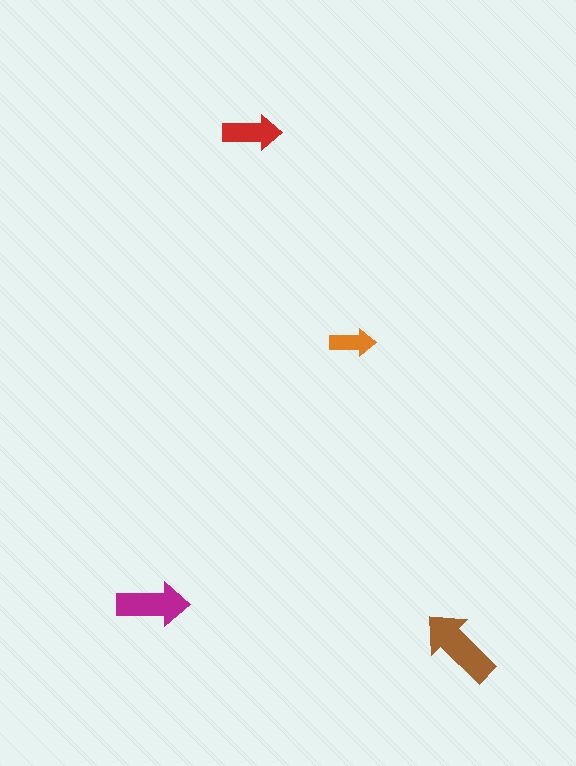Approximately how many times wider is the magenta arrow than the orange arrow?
About 1.5 times wider.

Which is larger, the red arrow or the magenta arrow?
The magenta one.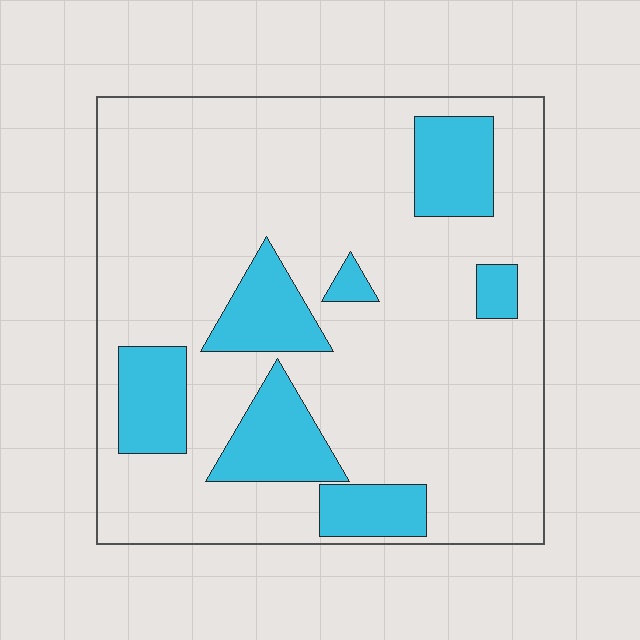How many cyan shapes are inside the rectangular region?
7.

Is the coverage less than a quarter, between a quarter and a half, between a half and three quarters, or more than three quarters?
Less than a quarter.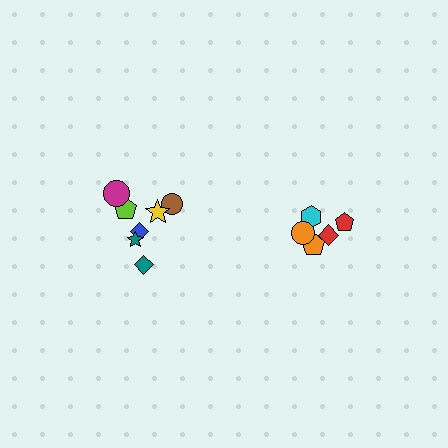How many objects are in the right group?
There are 5 objects.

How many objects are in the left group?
There are 7 objects.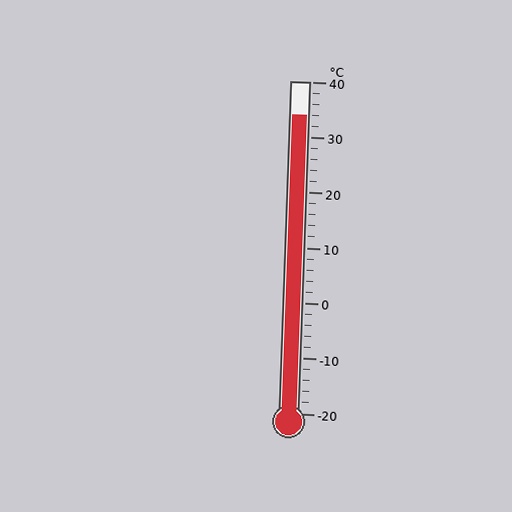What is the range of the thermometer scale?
The thermometer scale ranges from -20°C to 40°C.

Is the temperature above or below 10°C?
The temperature is above 10°C.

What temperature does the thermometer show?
The thermometer shows approximately 34°C.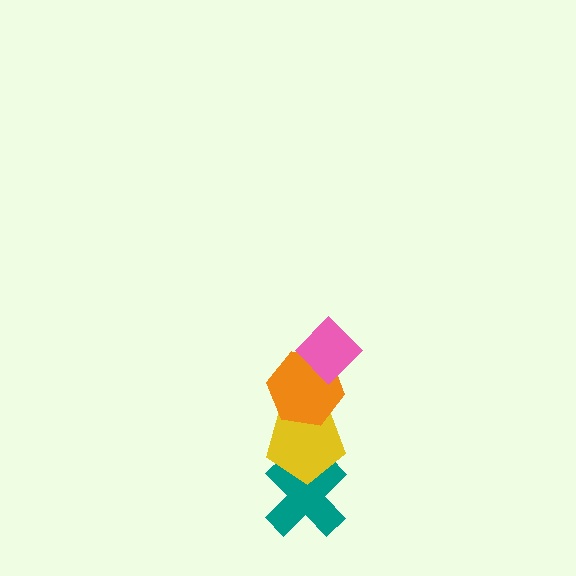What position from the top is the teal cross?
The teal cross is 4th from the top.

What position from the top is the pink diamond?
The pink diamond is 1st from the top.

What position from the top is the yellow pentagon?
The yellow pentagon is 3rd from the top.